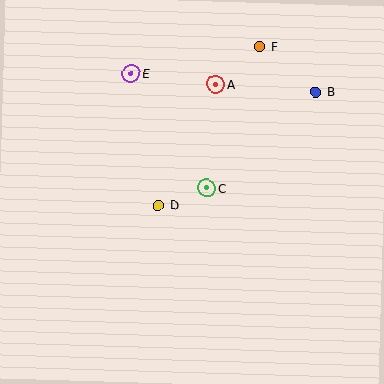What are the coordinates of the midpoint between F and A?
The midpoint between F and A is at (238, 66).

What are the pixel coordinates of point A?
Point A is at (216, 85).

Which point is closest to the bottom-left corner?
Point D is closest to the bottom-left corner.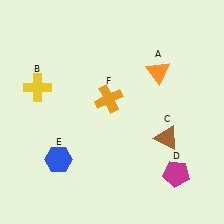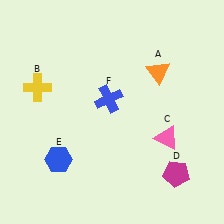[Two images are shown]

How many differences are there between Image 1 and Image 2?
There are 2 differences between the two images.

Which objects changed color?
C changed from brown to pink. F changed from orange to blue.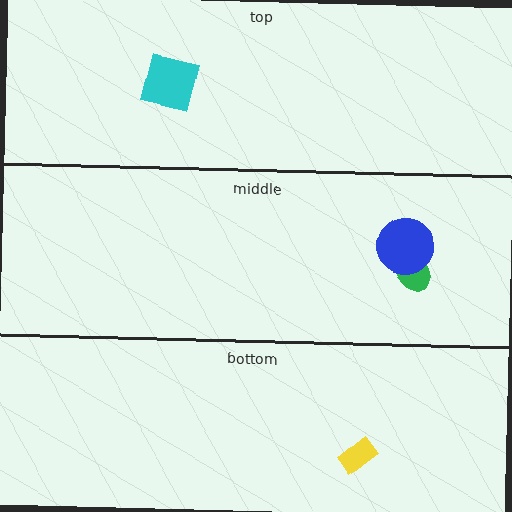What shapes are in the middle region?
The green ellipse, the blue circle.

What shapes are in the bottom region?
The yellow rectangle.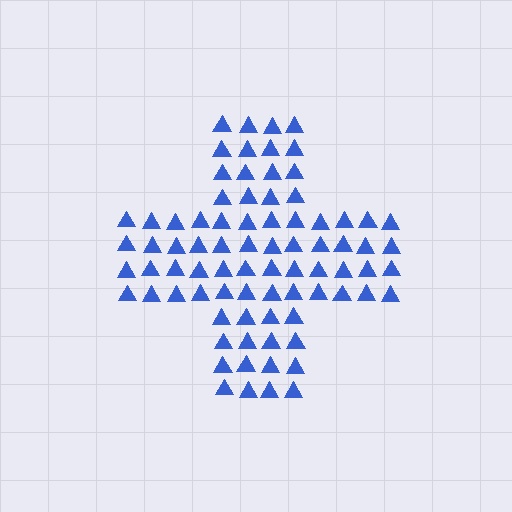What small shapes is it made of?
It is made of small triangles.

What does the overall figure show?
The overall figure shows a cross.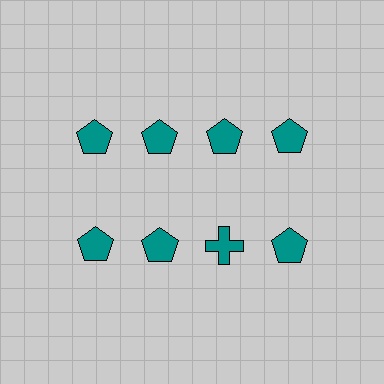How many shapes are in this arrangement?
There are 8 shapes arranged in a grid pattern.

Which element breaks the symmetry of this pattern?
The teal cross in the second row, center column breaks the symmetry. All other shapes are teal pentagons.